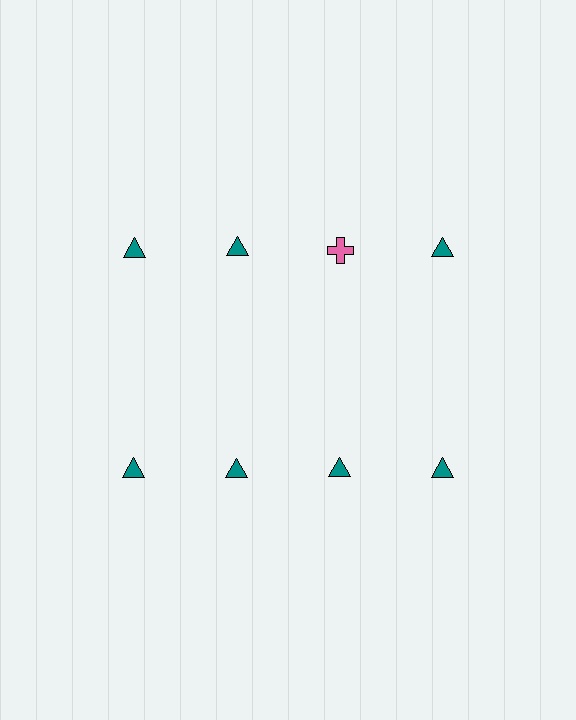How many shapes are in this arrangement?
There are 8 shapes arranged in a grid pattern.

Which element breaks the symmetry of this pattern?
The pink cross in the top row, center column breaks the symmetry. All other shapes are teal triangles.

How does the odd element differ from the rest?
It differs in both color (pink instead of teal) and shape (cross instead of triangle).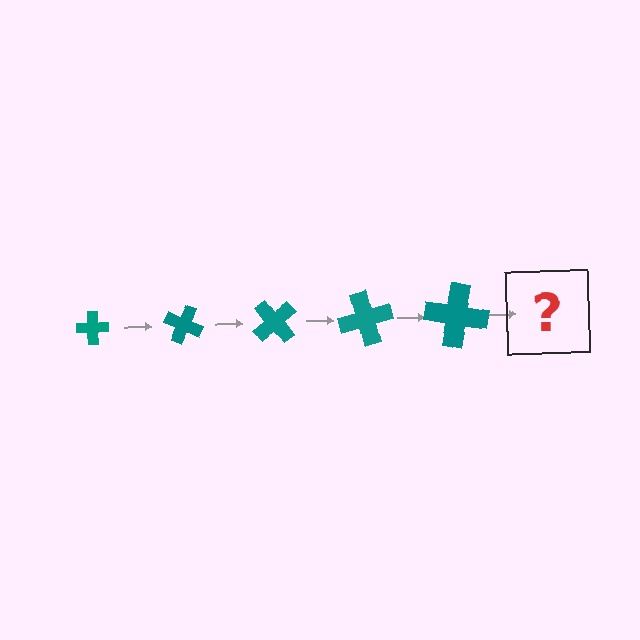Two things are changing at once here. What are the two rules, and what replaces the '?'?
The two rules are that the cross grows larger each step and it rotates 25 degrees each step. The '?' should be a cross, larger than the previous one and rotated 125 degrees from the start.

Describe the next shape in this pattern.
It should be a cross, larger than the previous one and rotated 125 degrees from the start.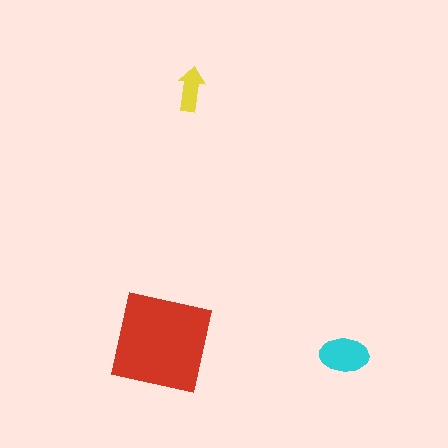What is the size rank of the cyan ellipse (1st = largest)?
2nd.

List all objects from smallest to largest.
The yellow arrow, the cyan ellipse, the red square.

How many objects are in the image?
There are 3 objects in the image.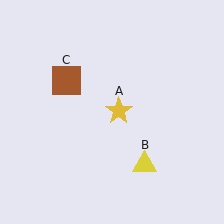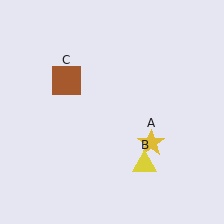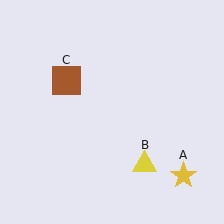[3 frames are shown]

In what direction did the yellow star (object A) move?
The yellow star (object A) moved down and to the right.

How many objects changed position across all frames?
1 object changed position: yellow star (object A).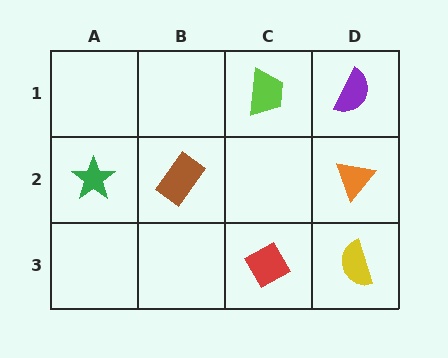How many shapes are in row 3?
2 shapes.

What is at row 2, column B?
A brown rectangle.